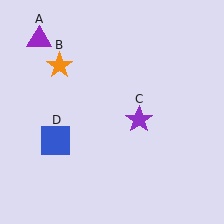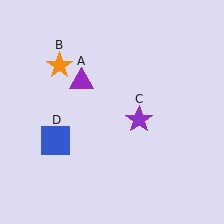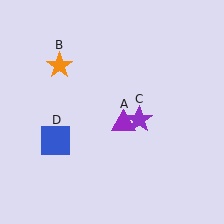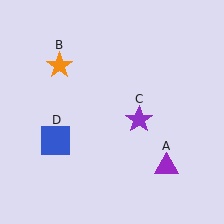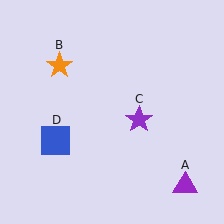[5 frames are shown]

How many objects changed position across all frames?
1 object changed position: purple triangle (object A).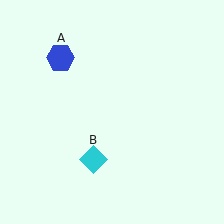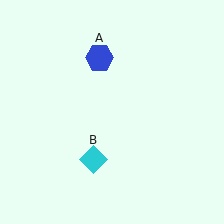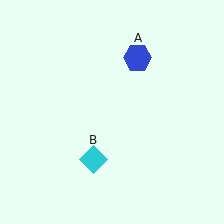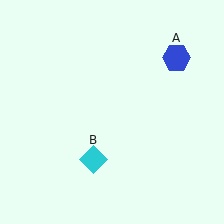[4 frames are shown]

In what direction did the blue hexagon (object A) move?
The blue hexagon (object A) moved right.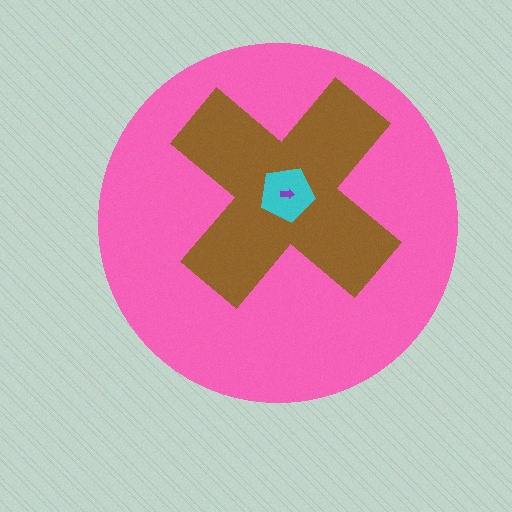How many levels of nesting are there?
4.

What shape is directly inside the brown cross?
The cyan pentagon.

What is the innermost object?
The purple arrow.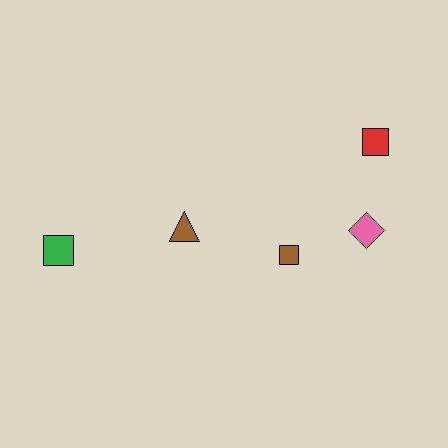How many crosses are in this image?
There are no crosses.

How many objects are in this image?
There are 5 objects.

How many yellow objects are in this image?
There are no yellow objects.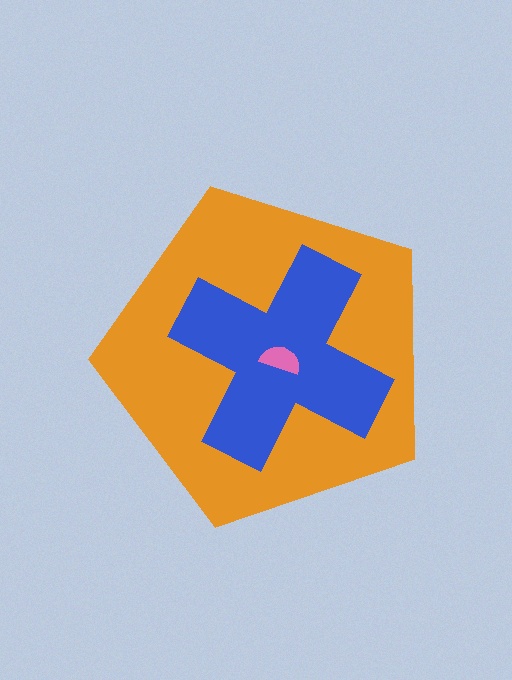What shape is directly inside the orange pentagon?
The blue cross.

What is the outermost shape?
The orange pentagon.